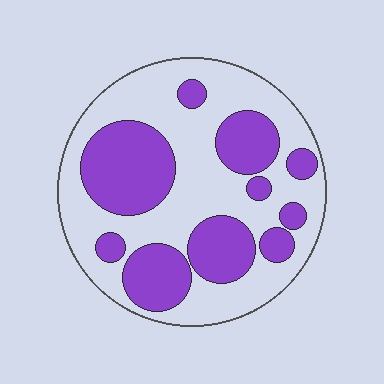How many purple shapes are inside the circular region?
10.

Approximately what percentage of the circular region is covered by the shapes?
Approximately 40%.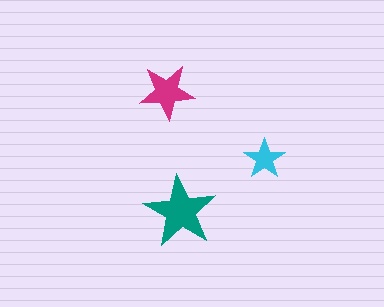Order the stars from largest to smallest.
the teal one, the magenta one, the cyan one.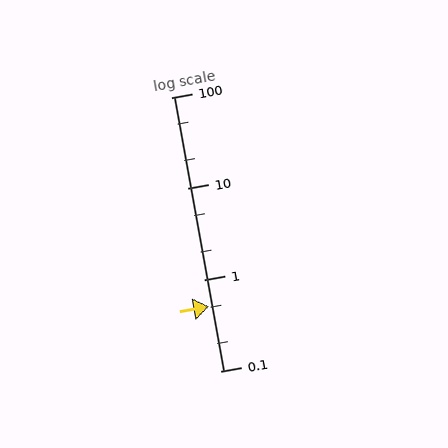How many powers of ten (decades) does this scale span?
The scale spans 3 decades, from 0.1 to 100.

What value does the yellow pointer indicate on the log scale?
The pointer indicates approximately 0.51.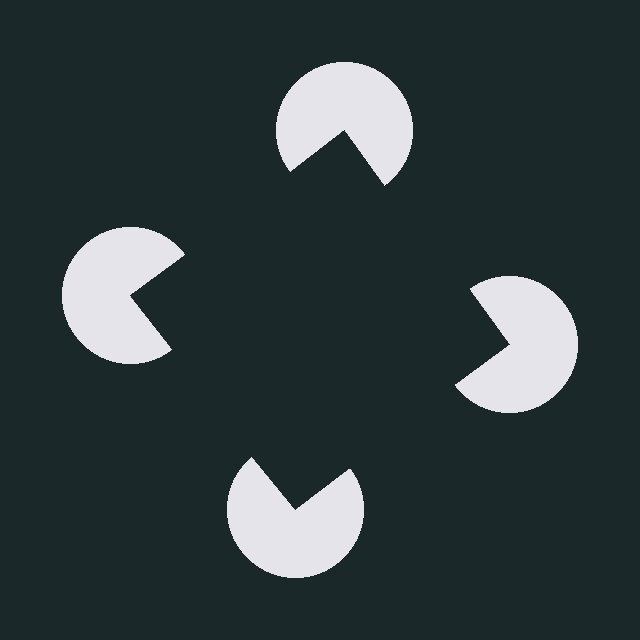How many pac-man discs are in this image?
There are 4 — one at each vertex of the illusory square.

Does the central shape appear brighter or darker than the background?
It typically appears slightly darker than the background, even though no actual brightness change is drawn.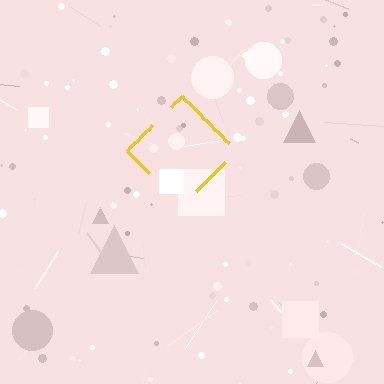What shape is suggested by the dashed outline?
The dashed outline suggests a diamond.